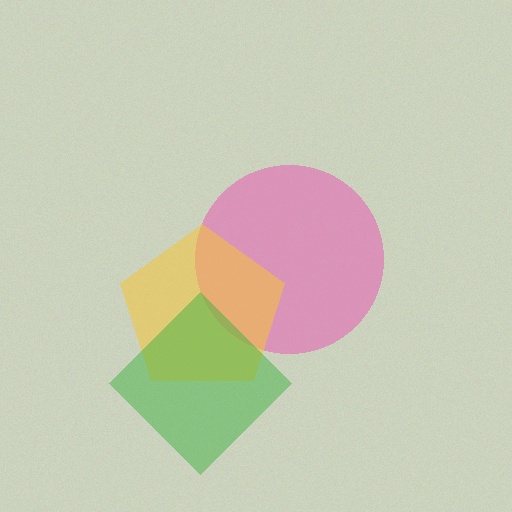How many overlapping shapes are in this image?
There are 3 overlapping shapes in the image.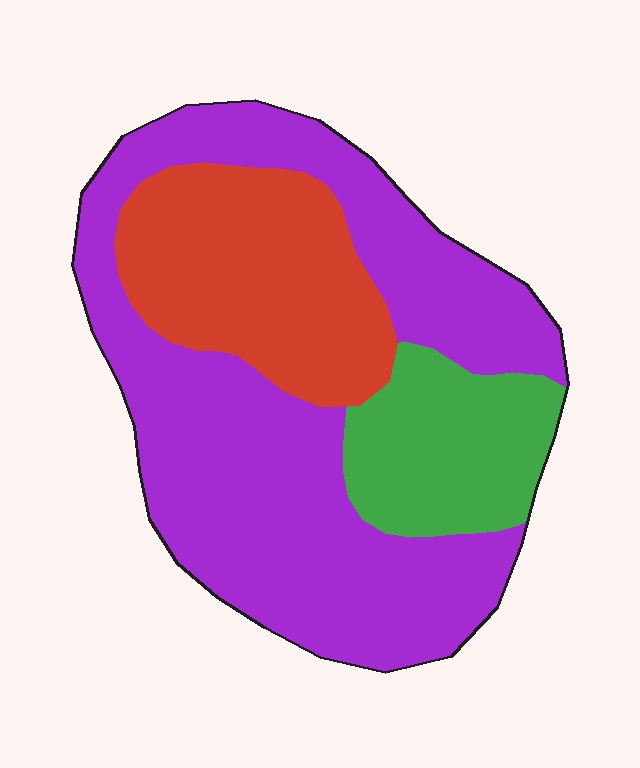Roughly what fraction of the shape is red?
Red covers about 25% of the shape.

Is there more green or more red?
Red.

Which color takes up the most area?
Purple, at roughly 60%.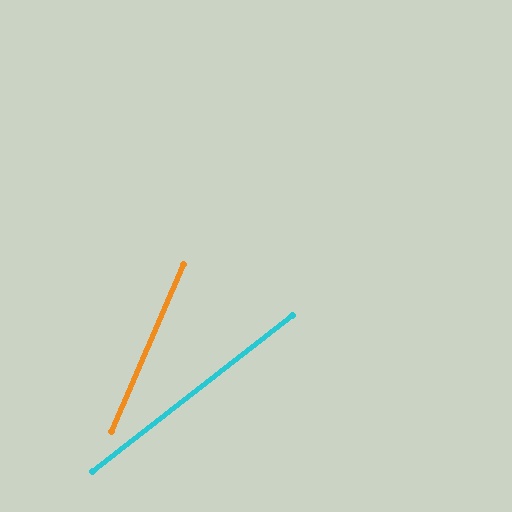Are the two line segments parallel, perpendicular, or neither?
Neither parallel nor perpendicular — they differ by about 29°.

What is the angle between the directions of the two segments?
Approximately 29 degrees.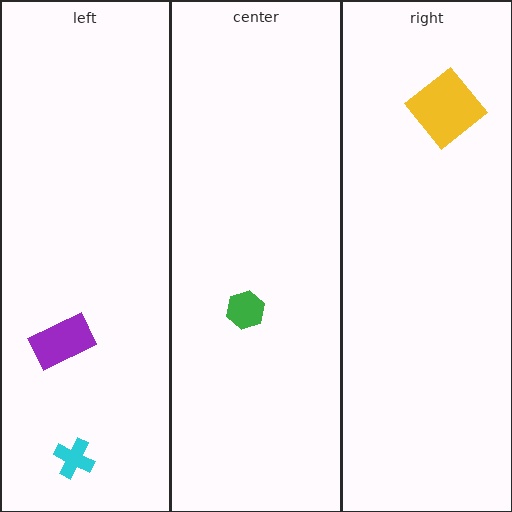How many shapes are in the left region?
2.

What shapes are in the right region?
The yellow diamond.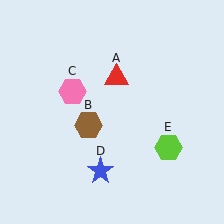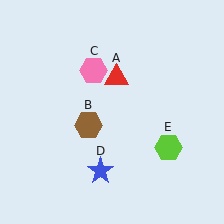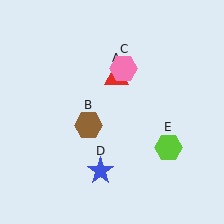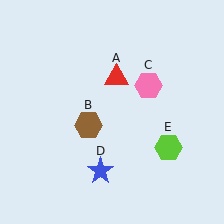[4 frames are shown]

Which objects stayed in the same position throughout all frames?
Red triangle (object A) and brown hexagon (object B) and blue star (object D) and lime hexagon (object E) remained stationary.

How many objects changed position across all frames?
1 object changed position: pink hexagon (object C).